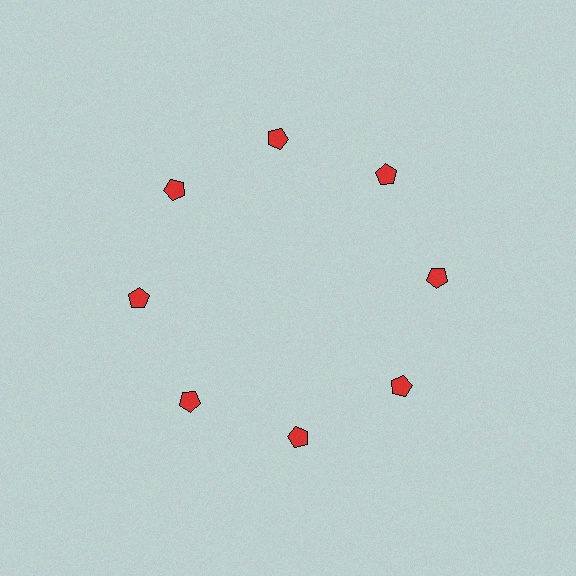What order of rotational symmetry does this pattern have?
This pattern has 8-fold rotational symmetry.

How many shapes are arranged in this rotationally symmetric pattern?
There are 8 shapes, arranged in 8 groups of 1.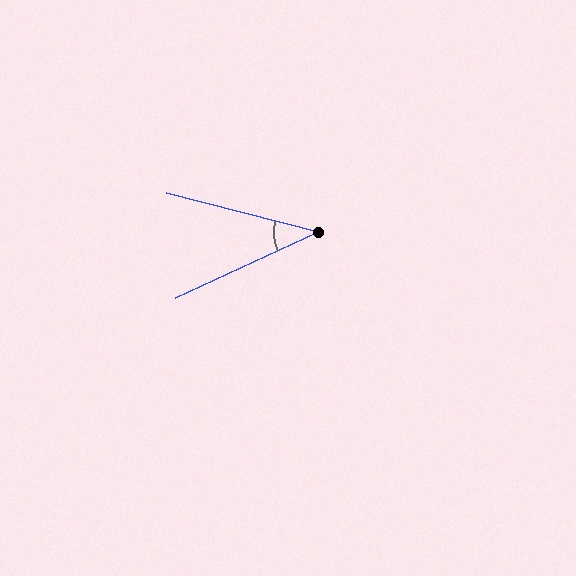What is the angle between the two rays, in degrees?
Approximately 39 degrees.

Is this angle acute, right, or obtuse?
It is acute.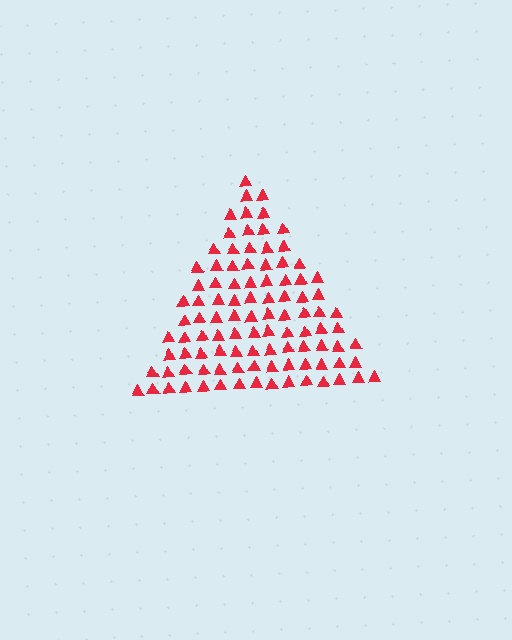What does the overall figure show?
The overall figure shows a triangle.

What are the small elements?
The small elements are triangles.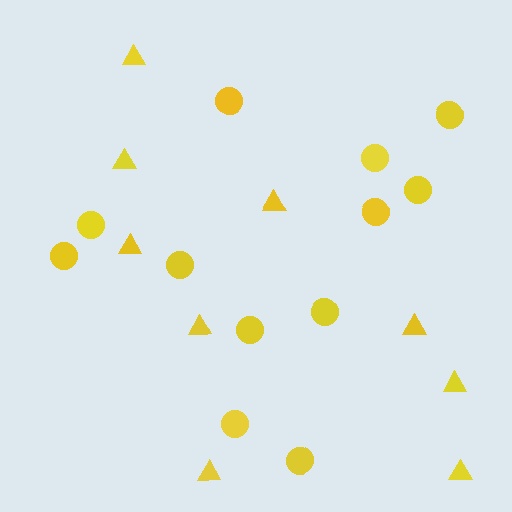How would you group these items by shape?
There are 2 groups: one group of triangles (9) and one group of circles (12).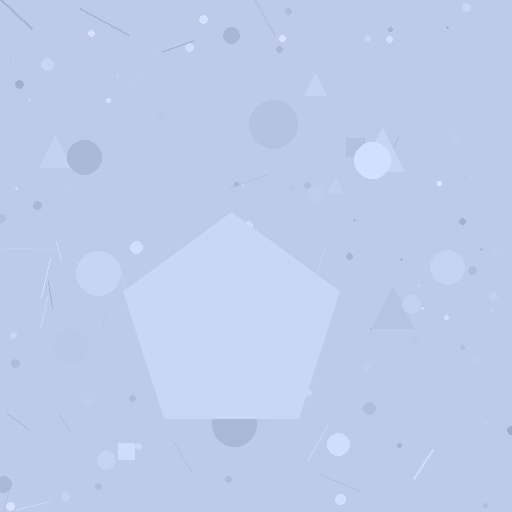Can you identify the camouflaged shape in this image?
The camouflaged shape is a pentagon.